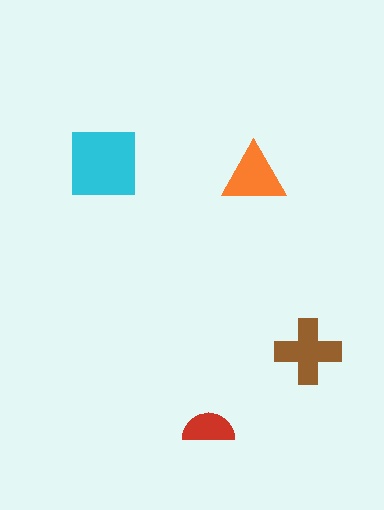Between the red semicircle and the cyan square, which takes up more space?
The cyan square.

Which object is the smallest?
The red semicircle.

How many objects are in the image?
There are 4 objects in the image.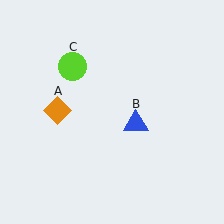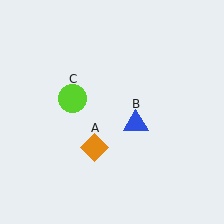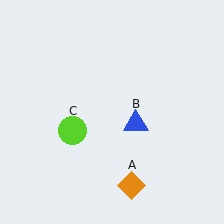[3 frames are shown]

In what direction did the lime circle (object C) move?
The lime circle (object C) moved down.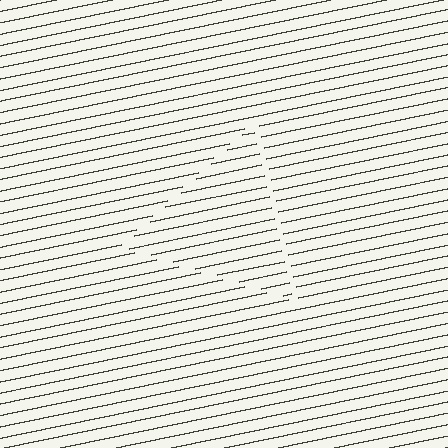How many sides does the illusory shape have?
3 sides — the line-ends trace a triangle.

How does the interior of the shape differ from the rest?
The interior of the shape contains the same grating, shifted by half a period — the contour is defined by the phase discontinuity where line-ends from the inner and outer gratings abut.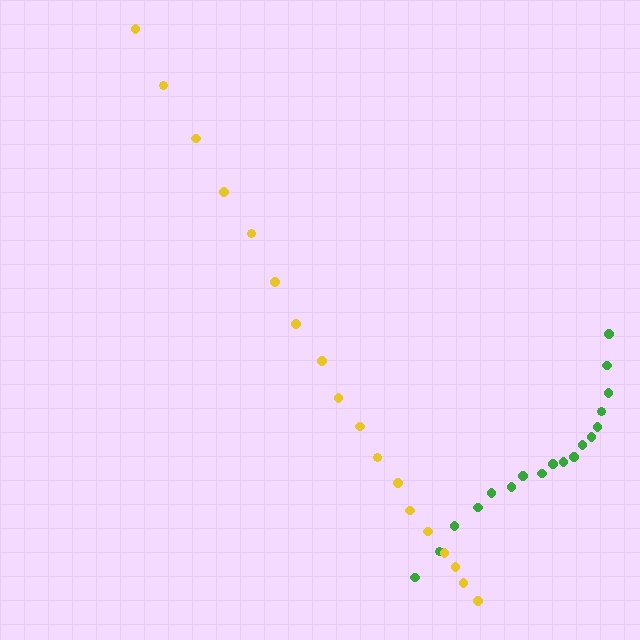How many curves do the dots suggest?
There are 2 distinct paths.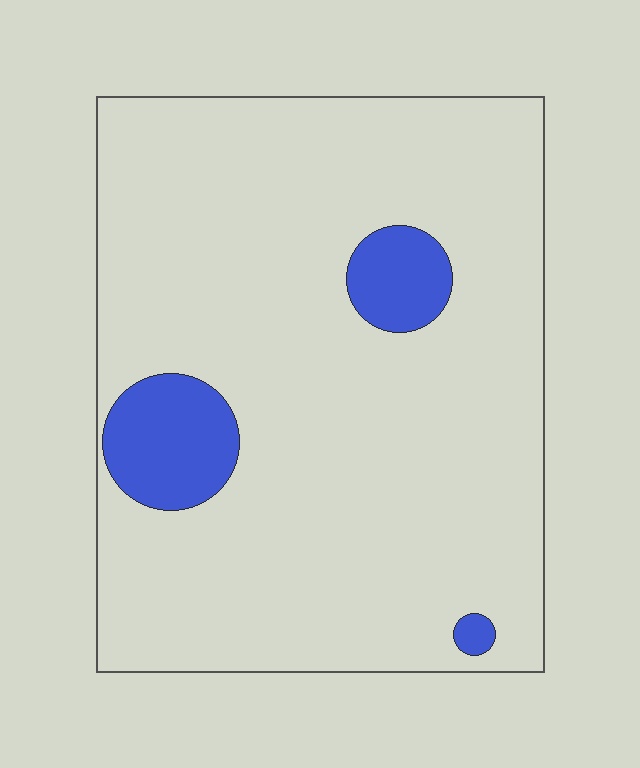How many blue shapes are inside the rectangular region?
3.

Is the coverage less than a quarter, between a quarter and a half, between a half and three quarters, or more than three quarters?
Less than a quarter.